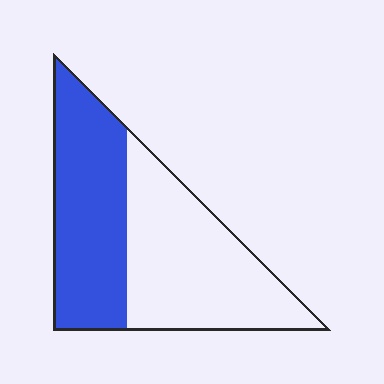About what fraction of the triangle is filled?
About one half (1/2).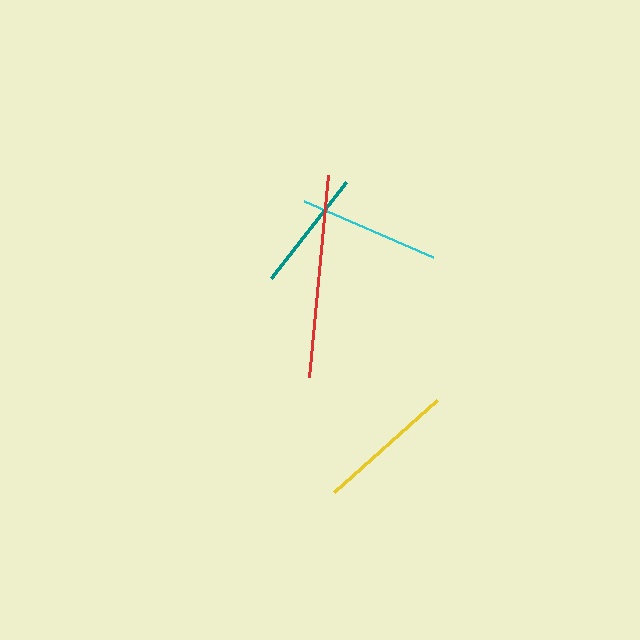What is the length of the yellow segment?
The yellow segment is approximately 138 pixels long.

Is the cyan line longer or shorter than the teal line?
The cyan line is longer than the teal line.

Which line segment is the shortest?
The teal line is the shortest at approximately 122 pixels.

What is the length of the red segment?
The red segment is approximately 203 pixels long.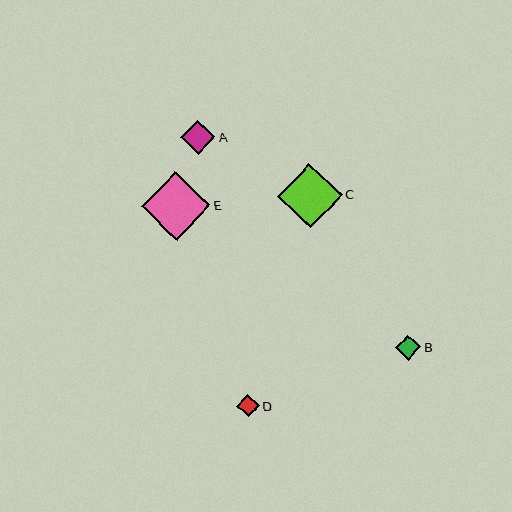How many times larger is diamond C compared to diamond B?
Diamond C is approximately 2.6 times the size of diamond B.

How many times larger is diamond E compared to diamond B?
Diamond E is approximately 2.7 times the size of diamond B.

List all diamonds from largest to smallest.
From largest to smallest: E, C, A, B, D.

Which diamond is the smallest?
Diamond D is the smallest with a size of approximately 23 pixels.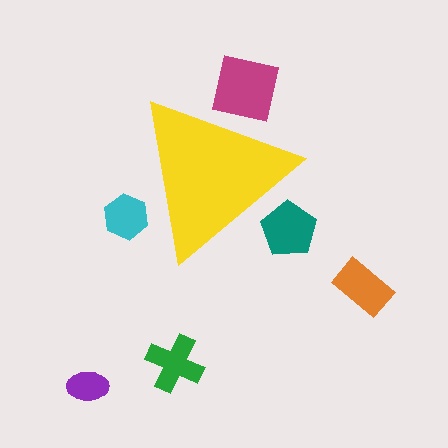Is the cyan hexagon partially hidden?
Yes, the cyan hexagon is partially hidden behind the yellow triangle.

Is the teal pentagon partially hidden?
Yes, the teal pentagon is partially hidden behind the yellow triangle.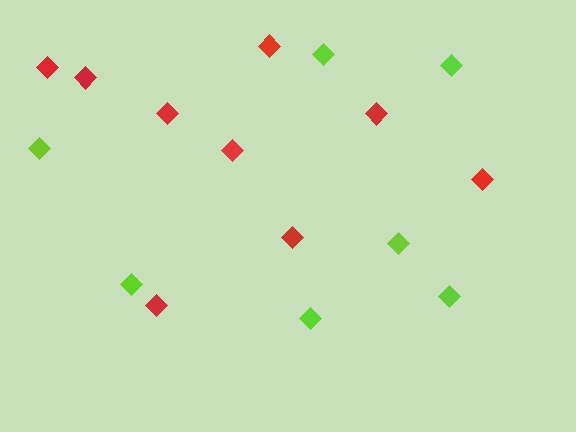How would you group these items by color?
There are 2 groups: one group of red diamonds (9) and one group of lime diamonds (7).